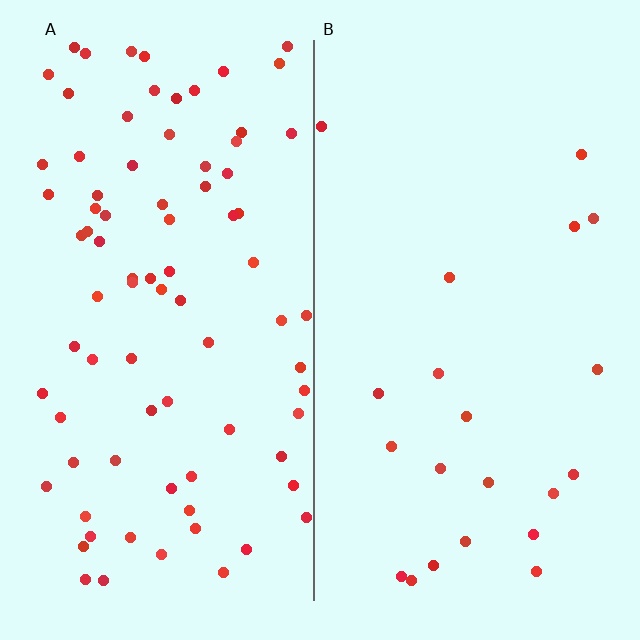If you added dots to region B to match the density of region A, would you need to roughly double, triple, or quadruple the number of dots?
Approximately quadruple.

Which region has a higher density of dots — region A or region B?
A (the left).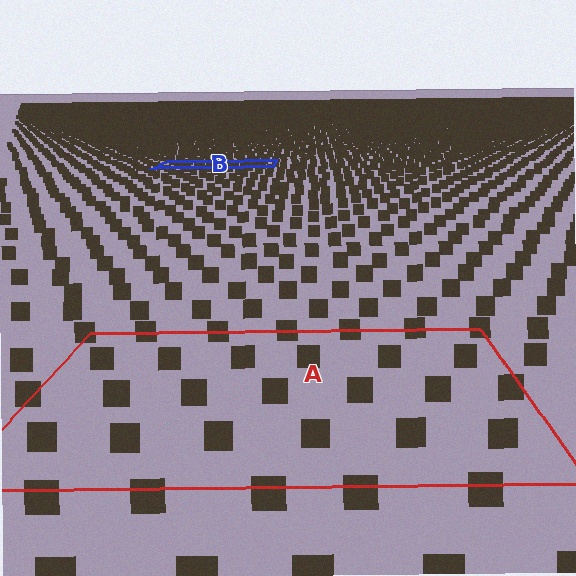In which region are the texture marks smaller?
The texture marks are smaller in region B, because it is farther away.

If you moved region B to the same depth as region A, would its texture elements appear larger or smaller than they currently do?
They would appear larger. At a closer depth, the same texture elements are projected at a bigger on-screen size.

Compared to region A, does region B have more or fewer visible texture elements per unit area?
Region B has more texture elements per unit area — they are packed more densely because it is farther away.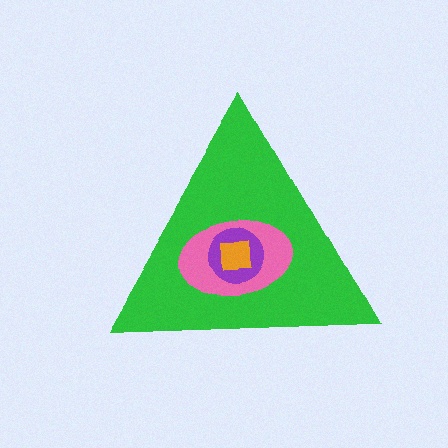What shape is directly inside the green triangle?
The pink ellipse.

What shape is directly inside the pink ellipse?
The purple circle.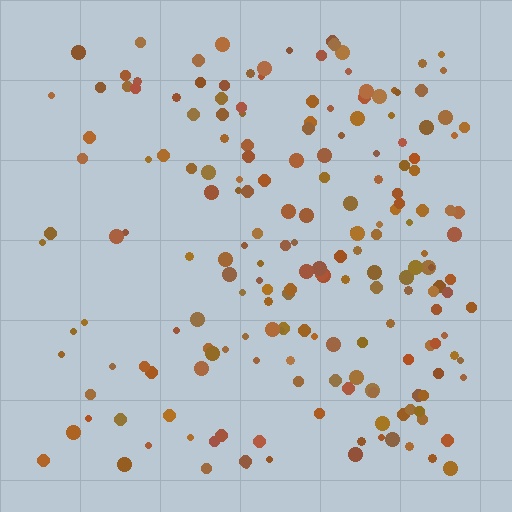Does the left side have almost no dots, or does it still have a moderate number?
Still a moderate number, just noticeably fewer than the right.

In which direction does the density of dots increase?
From left to right, with the right side densest.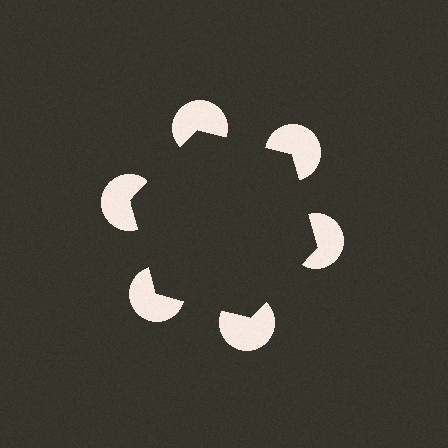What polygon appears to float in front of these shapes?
An illusory hexagon — its edges are inferred from the aligned wedge cuts in the pac-man discs, not physically drawn.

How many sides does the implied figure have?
6 sides.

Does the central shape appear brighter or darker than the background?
It typically appears slightly darker than the background, even though no actual brightness change is drawn.